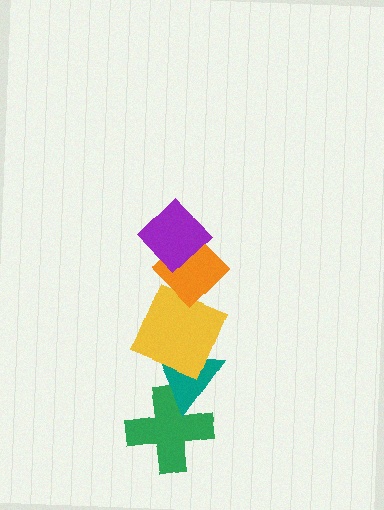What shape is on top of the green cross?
The teal triangle is on top of the green cross.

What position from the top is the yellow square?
The yellow square is 3rd from the top.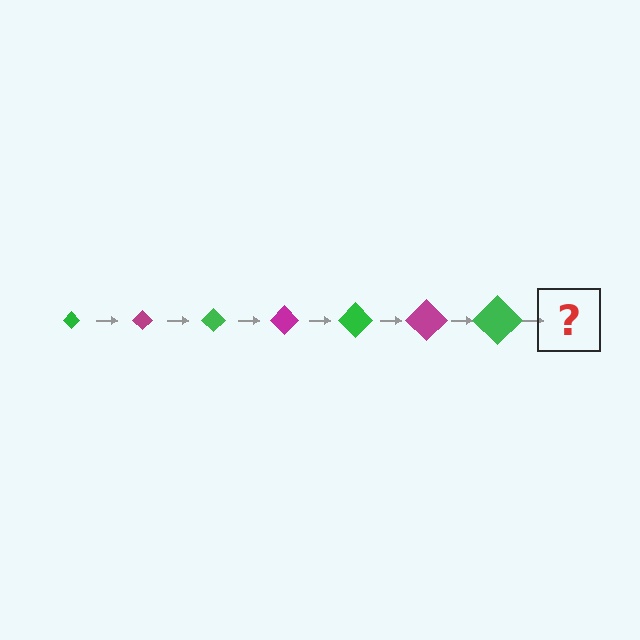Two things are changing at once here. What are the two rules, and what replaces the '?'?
The two rules are that the diamond grows larger each step and the color cycles through green and magenta. The '?' should be a magenta diamond, larger than the previous one.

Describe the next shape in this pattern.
It should be a magenta diamond, larger than the previous one.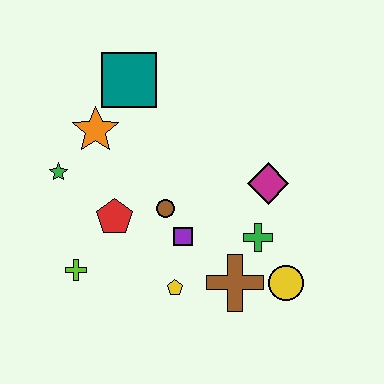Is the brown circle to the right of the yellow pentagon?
No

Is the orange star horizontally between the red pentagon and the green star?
Yes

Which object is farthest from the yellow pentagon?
The teal square is farthest from the yellow pentagon.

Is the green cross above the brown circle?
No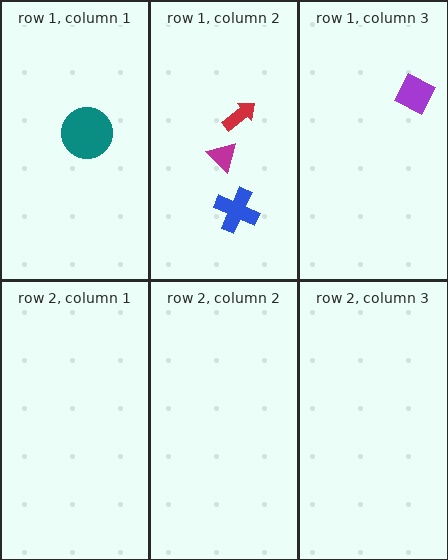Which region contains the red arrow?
The row 1, column 2 region.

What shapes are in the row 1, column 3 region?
The purple square.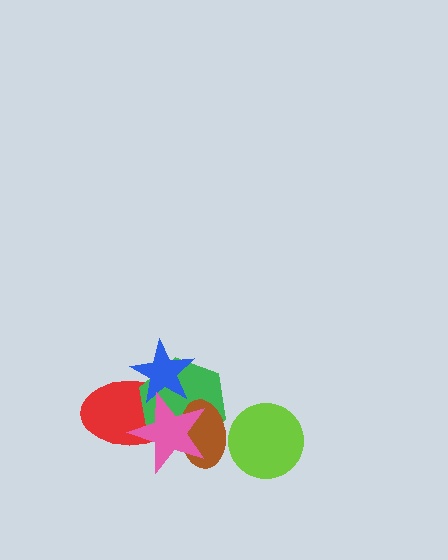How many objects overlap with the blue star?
3 objects overlap with the blue star.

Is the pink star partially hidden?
No, no other shape covers it.